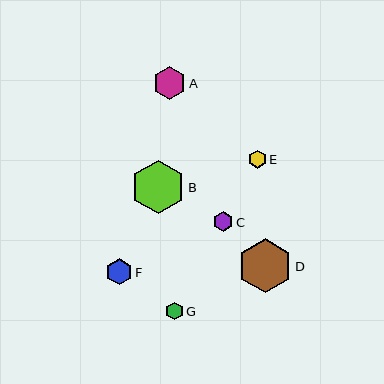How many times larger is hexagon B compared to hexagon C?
Hexagon B is approximately 2.7 times the size of hexagon C.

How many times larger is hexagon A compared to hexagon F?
Hexagon A is approximately 1.3 times the size of hexagon F.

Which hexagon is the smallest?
Hexagon G is the smallest with a size of approximately 17 pixels.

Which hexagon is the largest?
Hexagon D is the largest with a size of approximately 54 pixels.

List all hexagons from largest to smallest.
From largest to smallest: D, B, A, F, C, E, G.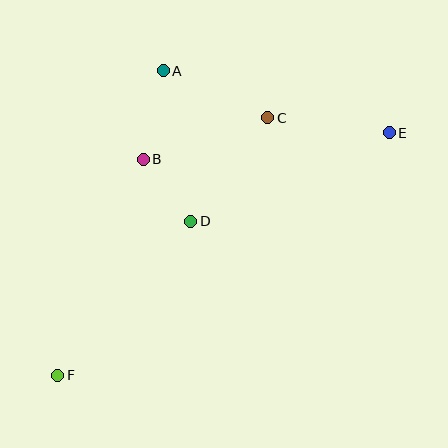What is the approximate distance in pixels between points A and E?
The distance between A and E is approximately 234 pixels.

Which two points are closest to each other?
Points B and D are closest to each other.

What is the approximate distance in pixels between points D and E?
The distance between D and E is approximately 217 pixels.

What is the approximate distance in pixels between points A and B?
The distance between A and B is approximately 91 pixels.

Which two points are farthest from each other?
Points E and F are farthest from each other.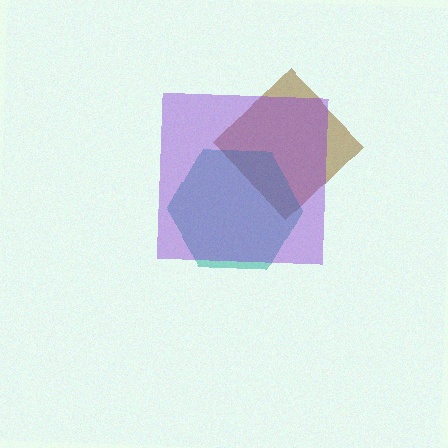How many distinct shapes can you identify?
There are 3 distinct shapes: a brown diamond, a teal hexagon, a purple square.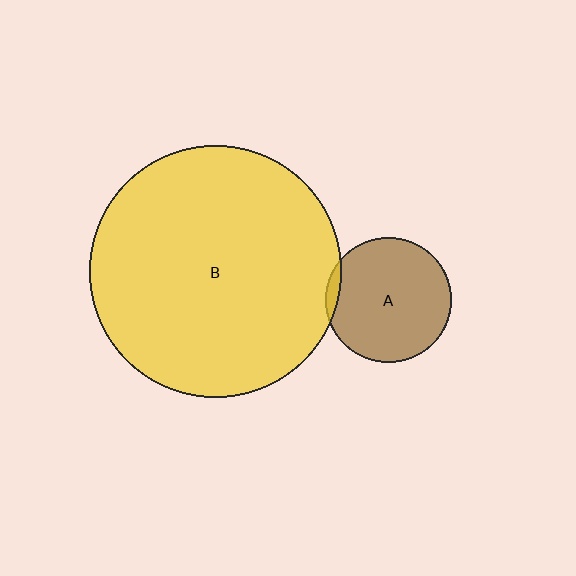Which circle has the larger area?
Circle B (yellow).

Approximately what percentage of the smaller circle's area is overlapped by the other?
Approximately 5%.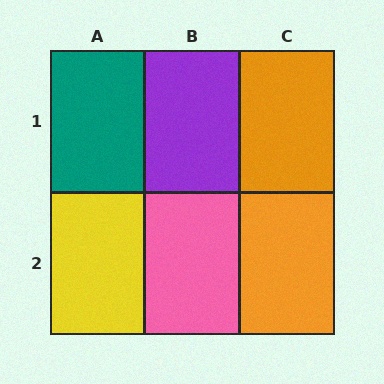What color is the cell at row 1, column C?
Orange.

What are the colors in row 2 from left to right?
Yellow, pink, orange.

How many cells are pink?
1 cell is pink.